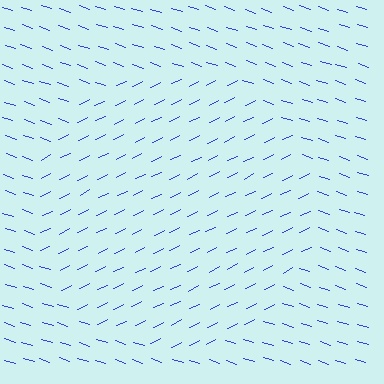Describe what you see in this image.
The image is filled with small blue line segments. A circle region in the image has lines oriented differently from the surrounding lines, creating a visible texture boundary.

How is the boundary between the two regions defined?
The boundary is defined purely by a change in line orientation (approximately 45 degrees difference). All lines are the same color and thickness.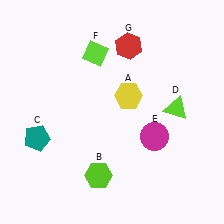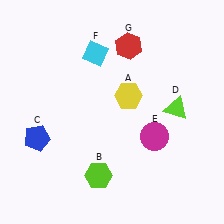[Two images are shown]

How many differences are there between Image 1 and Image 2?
There are 2 differences between the two images.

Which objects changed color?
C changed from teal to blue. F changed from lime to cyan.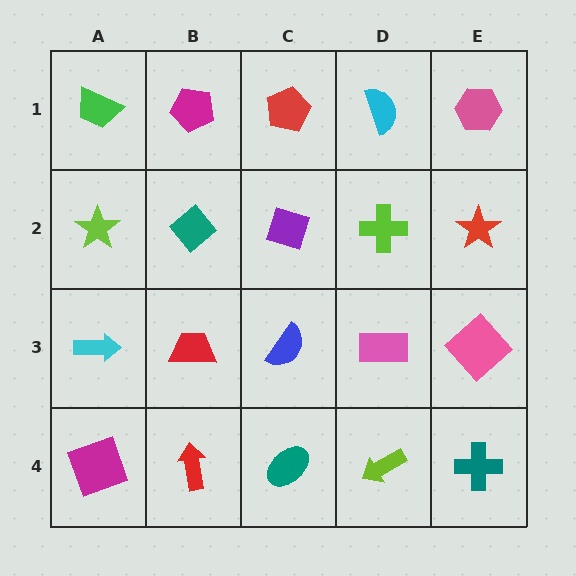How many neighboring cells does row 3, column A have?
3.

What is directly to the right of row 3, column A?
A red trapezoid.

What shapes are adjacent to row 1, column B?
A teal diamond (row 2, column B), a green trapezoid (row 1, column A), a red pentagon (row 1, column C).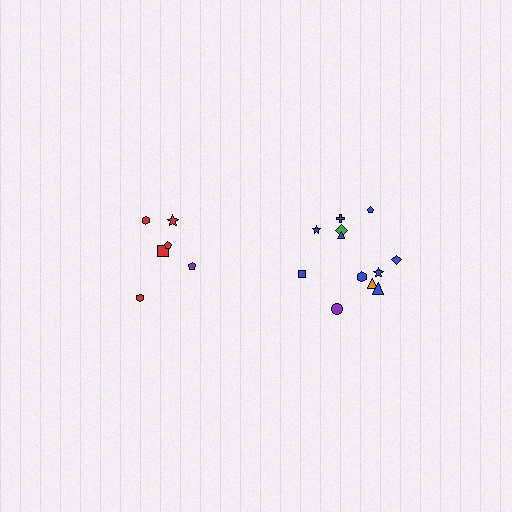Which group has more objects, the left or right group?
The right group.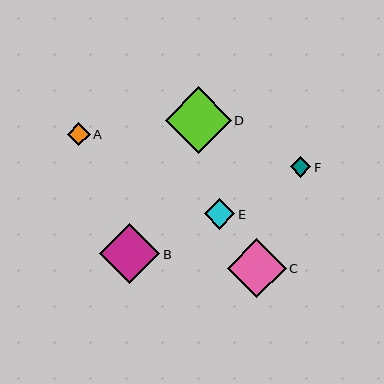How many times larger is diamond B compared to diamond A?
Diamond B is approximately 2.6 times the size of diamond A.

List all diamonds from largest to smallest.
From largest to smallest: D, B, C, E, A, F.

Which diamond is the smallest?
Diamond F is the smallest with a size of approximately 21 pixels.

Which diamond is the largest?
Diamond D is the largest with a size of approximately 66 pixels.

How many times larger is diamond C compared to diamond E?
Diamond C is approximately 1.9 times the size of diamond E.